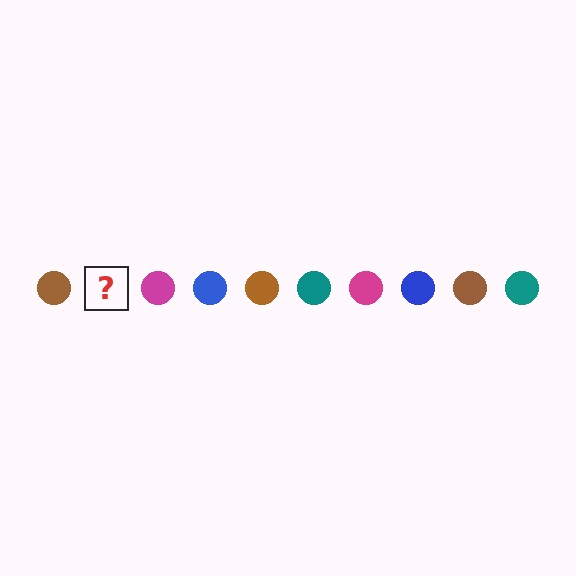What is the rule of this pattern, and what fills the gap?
The rule is that the pattern cycles through brown, teal, magenta, blue circles. The gap should be filled with a teal circle.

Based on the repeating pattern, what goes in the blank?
The blank should be a teal circle.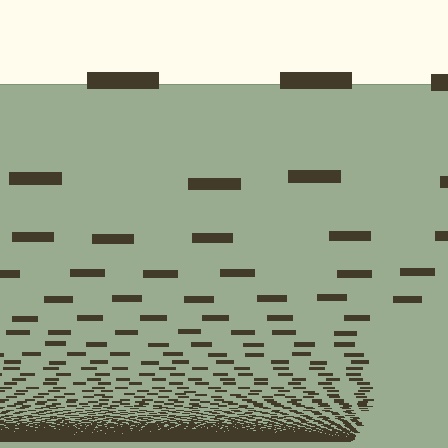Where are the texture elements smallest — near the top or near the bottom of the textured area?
Near the bottom.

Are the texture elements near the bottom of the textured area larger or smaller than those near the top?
Smaller. The gradient is inverted — elements near the bottom are smaller and denser.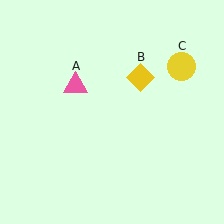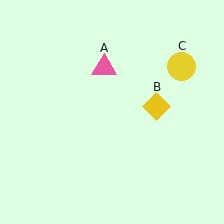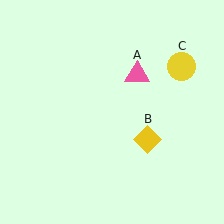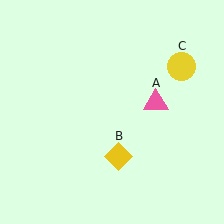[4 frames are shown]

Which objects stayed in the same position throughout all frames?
Yellow circle (object C) remained stationary.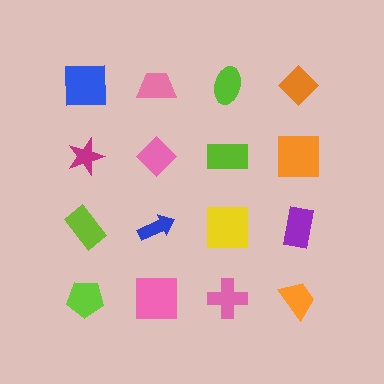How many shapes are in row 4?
4 shapes.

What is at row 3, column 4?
A purple rectangle.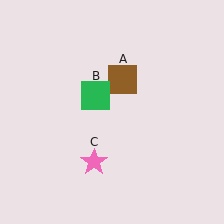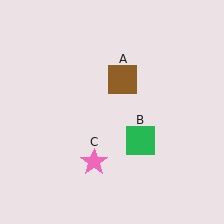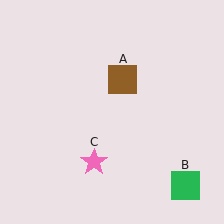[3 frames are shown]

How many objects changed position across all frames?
1 object changed position: green square (object B).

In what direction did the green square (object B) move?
The green square (object B) moved down and to the right.